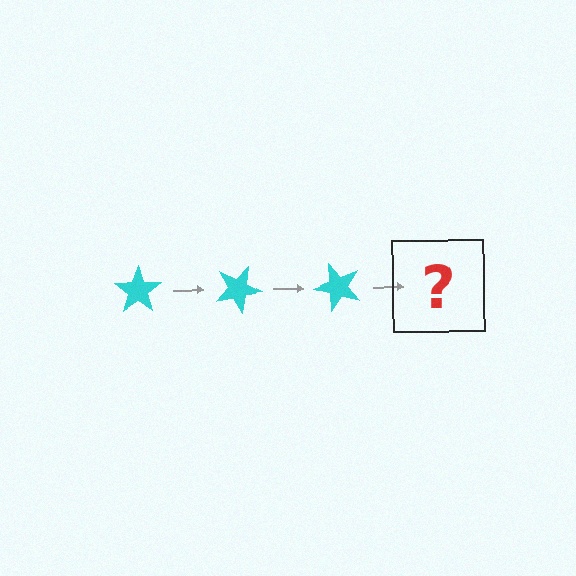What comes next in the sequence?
The next element should be a cyan star rotated 75 degrees.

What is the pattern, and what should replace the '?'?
The pattern is that the star rotates 25 degrees each step. The '?' should be a cyan star rotated 75 degrees.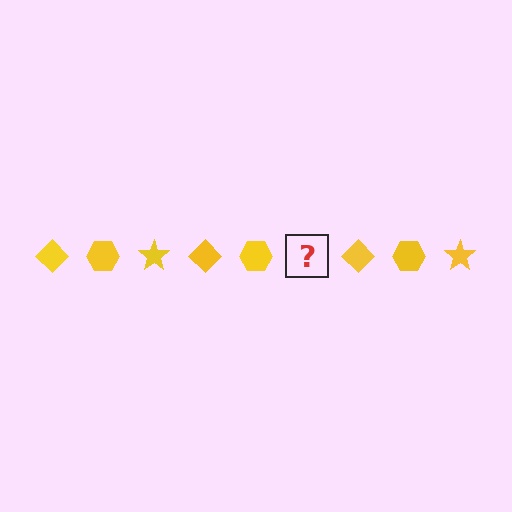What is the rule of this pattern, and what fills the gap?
The rule is that the pattern cycles through diamond, hexagon, star shapes in yellow. The gap should be filled with a yellow star.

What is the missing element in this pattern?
The missing element is a yellow star.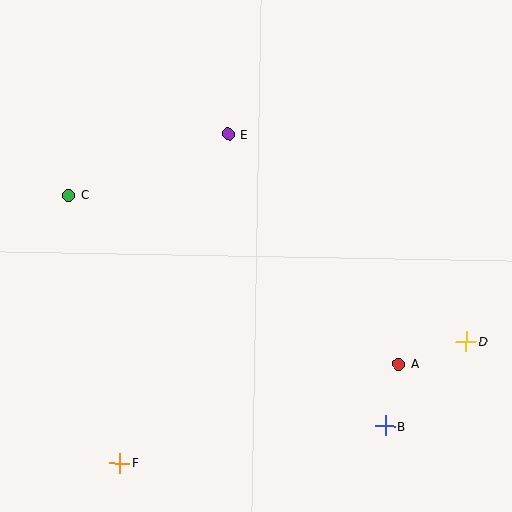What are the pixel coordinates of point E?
Point E is at (228, 134).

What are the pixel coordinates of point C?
Point C is at (69, 195).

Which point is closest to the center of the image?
Point E at (228, 134) is closest to the center.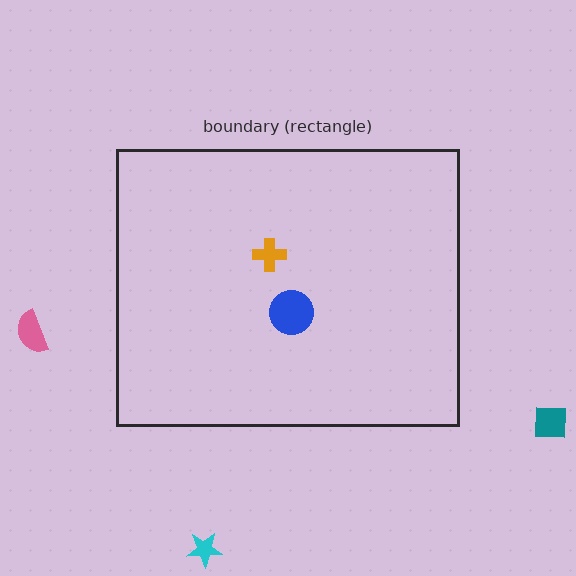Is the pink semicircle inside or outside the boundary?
Outside.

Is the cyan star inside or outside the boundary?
Outside.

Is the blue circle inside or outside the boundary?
Inside.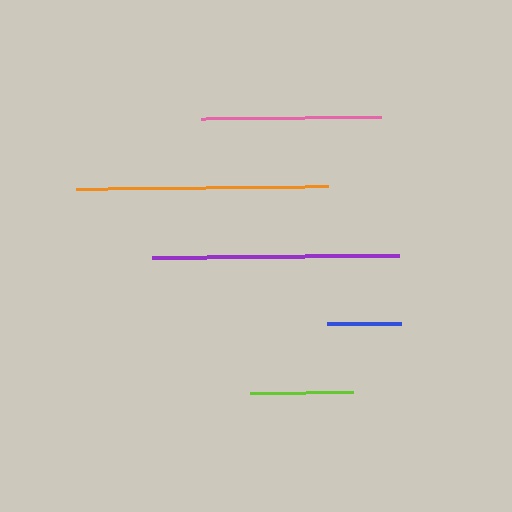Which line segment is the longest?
The orange line is the longest at approximately 253 pixels.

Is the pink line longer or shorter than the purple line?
The purple line is longer than the pink line.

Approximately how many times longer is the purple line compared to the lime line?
The purple line is approximately 2.4 times the length of the lime line.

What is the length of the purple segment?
The purple segment is approximately 247 pixels long.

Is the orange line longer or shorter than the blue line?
The orange line is longer than the blue line.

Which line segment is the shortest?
The blue line is the shortest at approximately 74 pixels.